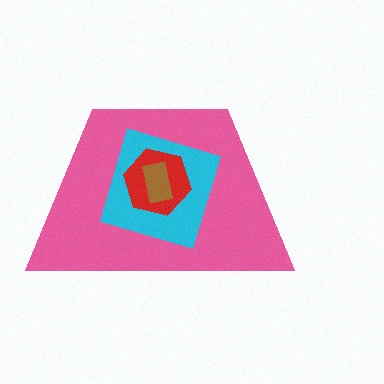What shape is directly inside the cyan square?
The red hexagon.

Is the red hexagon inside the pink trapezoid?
Yes.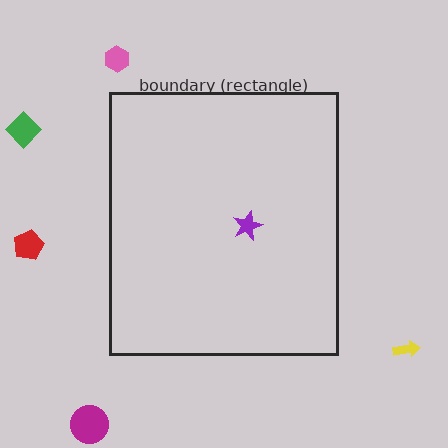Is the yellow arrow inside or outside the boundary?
Outside.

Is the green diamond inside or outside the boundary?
Outside.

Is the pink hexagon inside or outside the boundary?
Outside.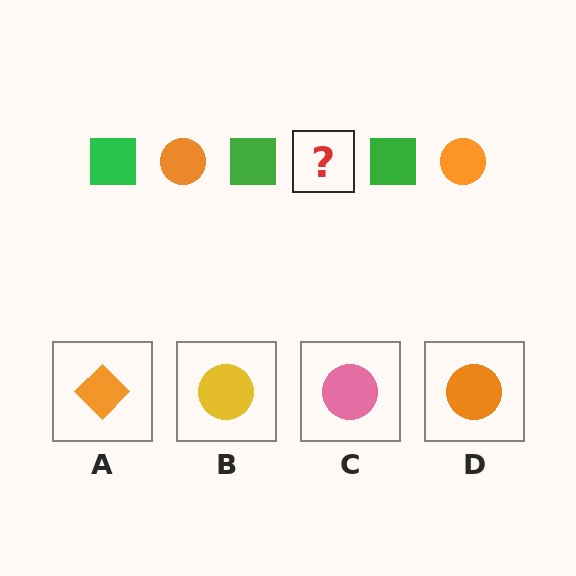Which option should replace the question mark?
Option D.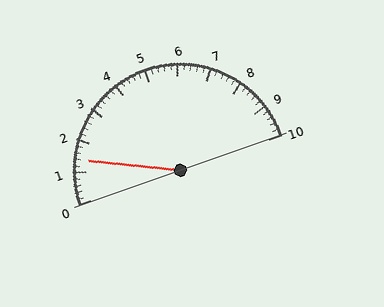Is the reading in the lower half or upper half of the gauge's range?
The reading is in the lower half of the range (0 to 10).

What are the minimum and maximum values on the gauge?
The gauge ranges from 0 to 10.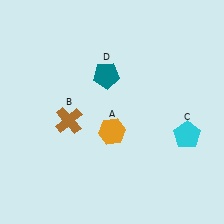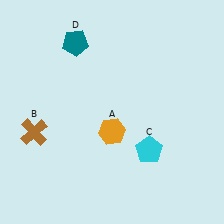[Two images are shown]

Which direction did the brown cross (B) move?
The brown cross (B) moved left.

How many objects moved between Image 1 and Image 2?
3 objects moved between the two images.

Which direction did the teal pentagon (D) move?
The teal pentagon (D) moved up.